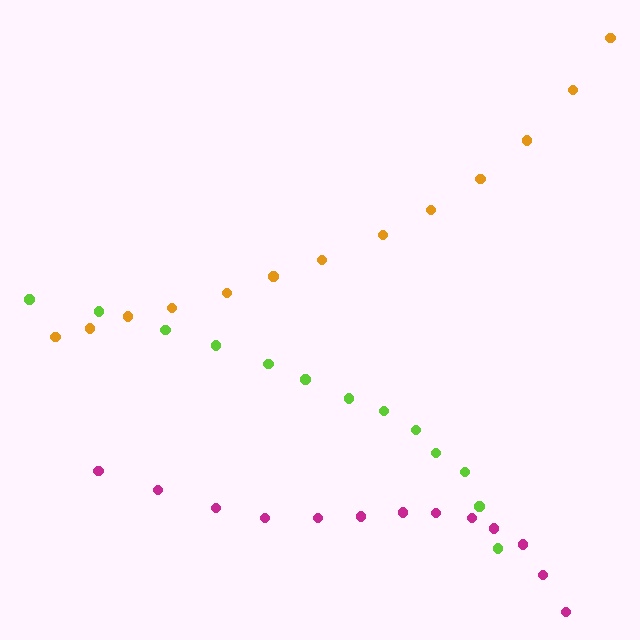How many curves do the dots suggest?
There are 3 distinct paths.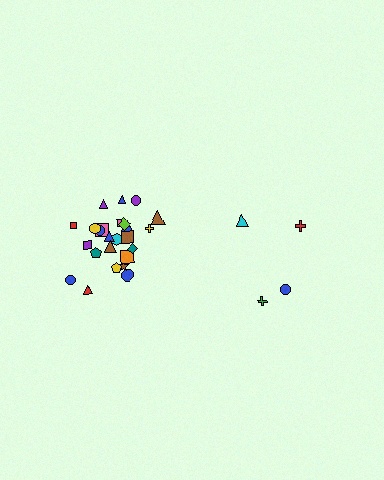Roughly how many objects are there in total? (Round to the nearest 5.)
Roughly 30 objects in total.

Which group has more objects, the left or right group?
The left group.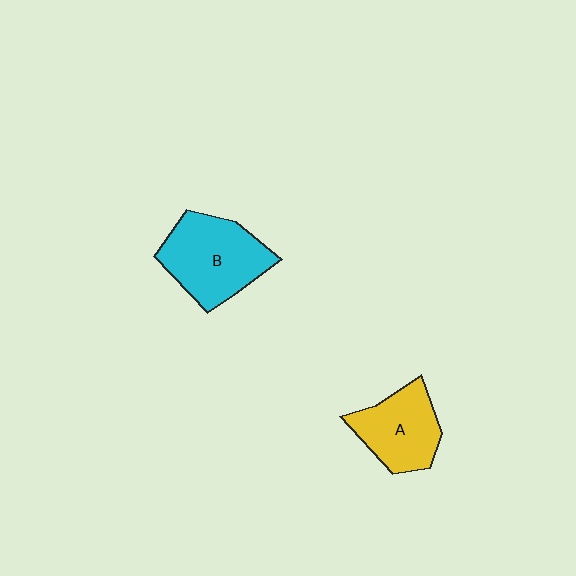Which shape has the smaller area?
Shape A (yellow).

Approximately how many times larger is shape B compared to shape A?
Approximately 1.3 times.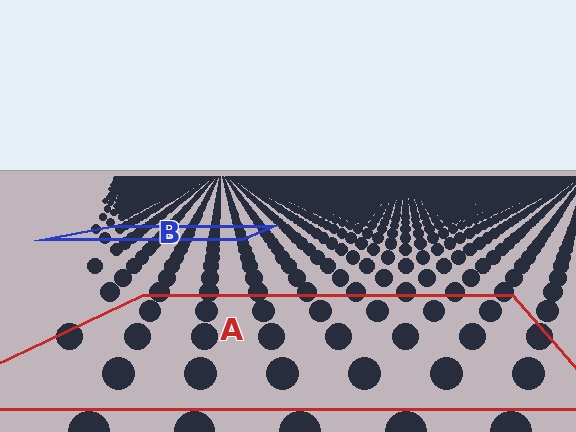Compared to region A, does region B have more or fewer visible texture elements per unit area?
Region B has more texture elements per unit area — they are packed more densely because it is farther away.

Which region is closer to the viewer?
Region A is closer. The texture elements there are larger and more spread out.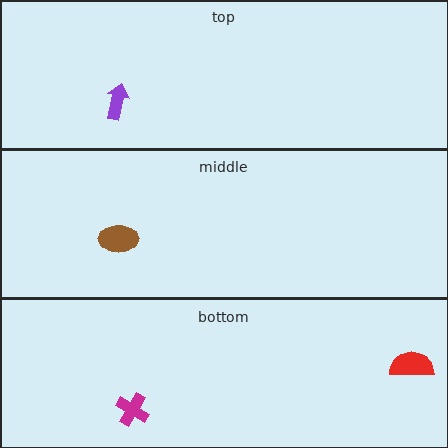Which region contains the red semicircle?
The bottom region.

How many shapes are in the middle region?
1.